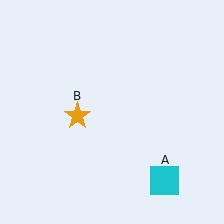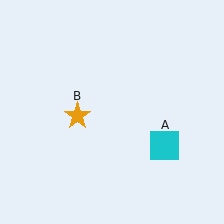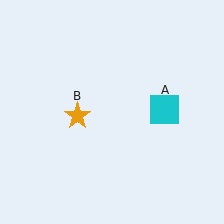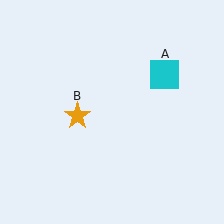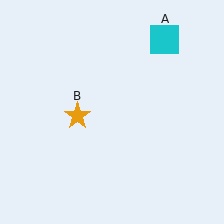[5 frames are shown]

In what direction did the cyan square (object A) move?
The cyan square (object A) moved up.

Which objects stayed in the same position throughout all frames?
Orange star (object B) remained stationary.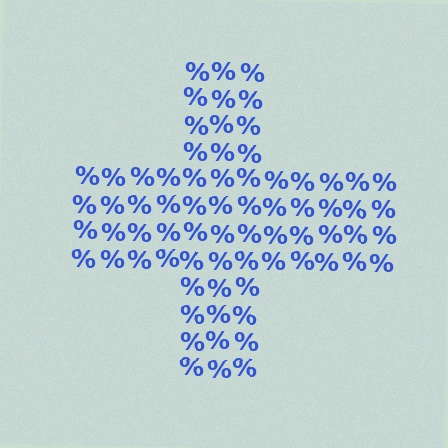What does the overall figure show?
The overall figure shows a cross.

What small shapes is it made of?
It is made of small percent signs.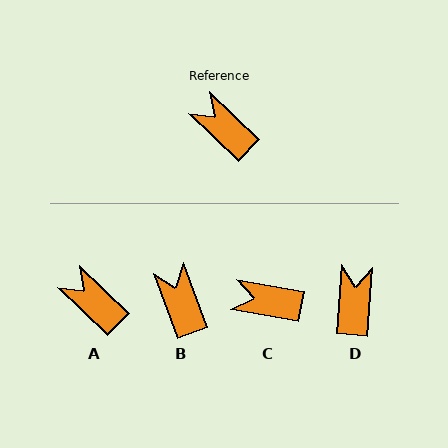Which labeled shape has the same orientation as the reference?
A.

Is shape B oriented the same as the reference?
No, it is off by about 26 degrees.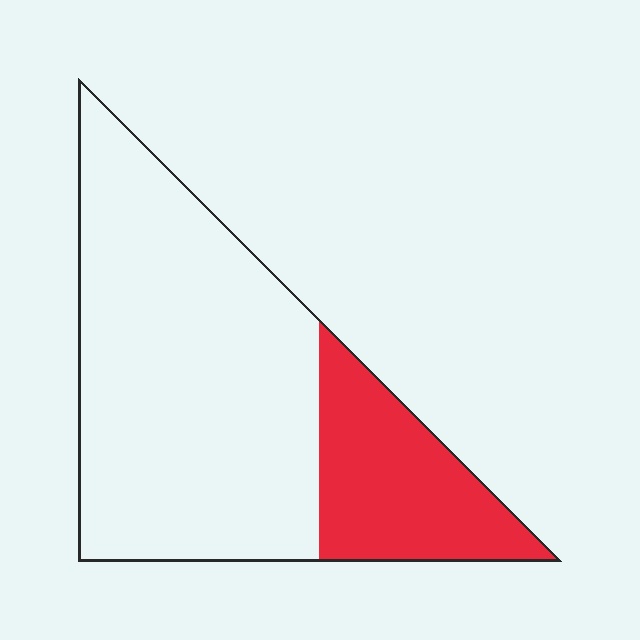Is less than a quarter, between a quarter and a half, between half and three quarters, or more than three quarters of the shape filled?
Between a quarter and a half.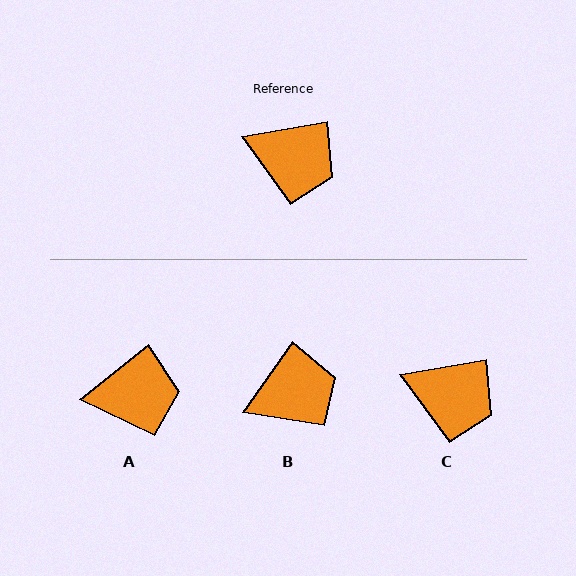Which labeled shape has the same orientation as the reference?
C.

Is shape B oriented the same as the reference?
No, it is off by about 45 degrees.